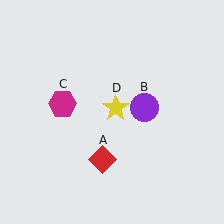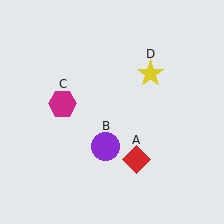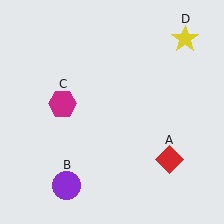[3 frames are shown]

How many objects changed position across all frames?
3 objects changed position: red diamond (object A), purple circle (object B), yellow star (object D).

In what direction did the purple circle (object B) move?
The purple circle (object B) moved down and to the left.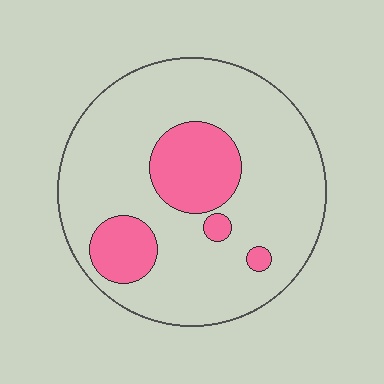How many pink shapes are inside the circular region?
4.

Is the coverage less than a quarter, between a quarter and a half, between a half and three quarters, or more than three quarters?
Less than a quarter.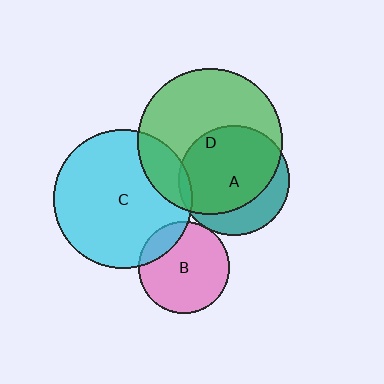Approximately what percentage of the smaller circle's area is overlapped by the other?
Approximately 70%.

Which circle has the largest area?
Circle D (green).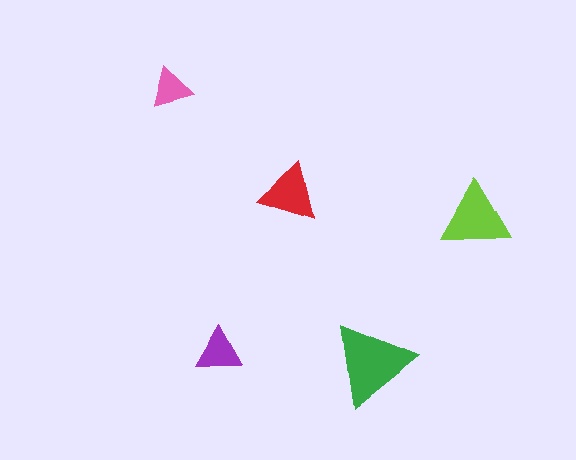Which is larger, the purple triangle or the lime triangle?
The lime one.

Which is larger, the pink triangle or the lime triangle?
The lime one.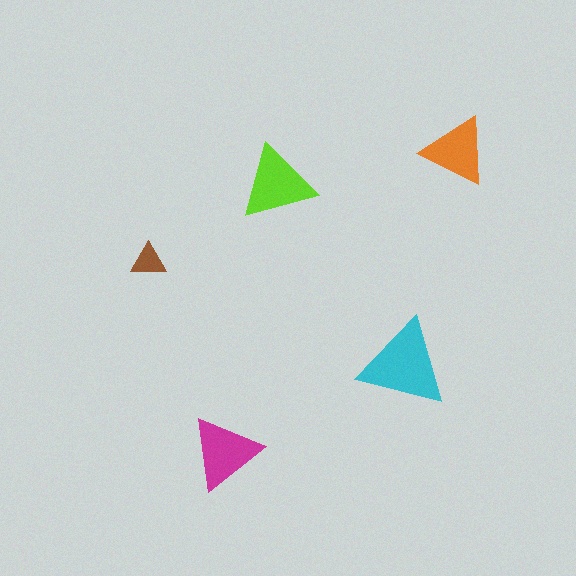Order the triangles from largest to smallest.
the cyan one, the lime one, the magenta one, the orange one, the brown one.